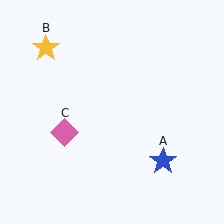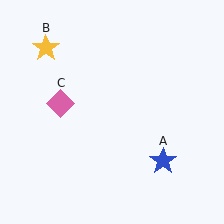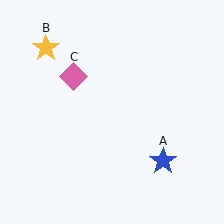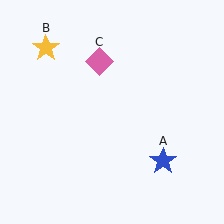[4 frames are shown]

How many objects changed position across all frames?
1 object changed position: pink diamond (object C).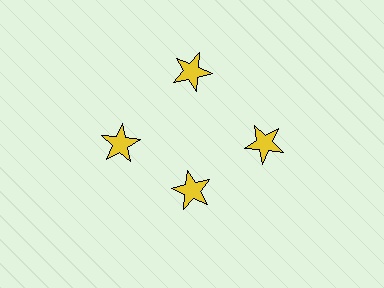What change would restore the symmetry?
The symmetry would be restored by moving it outward, back onto the ring so that all 4 stars sit at equal angles and equal distance from the center.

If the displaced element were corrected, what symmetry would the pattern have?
It would have 4-fold rotational symmetry — the pattern would map onto itself every 90 degrees.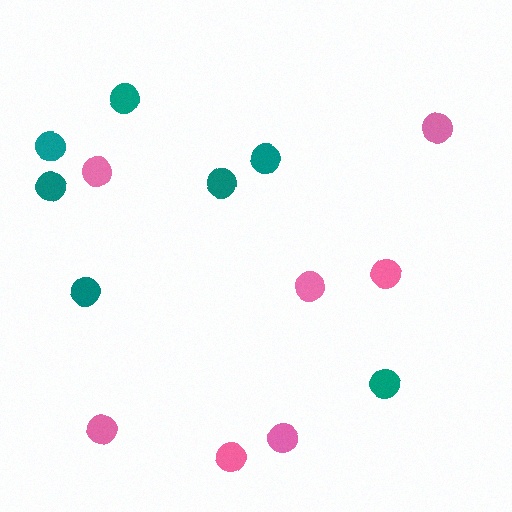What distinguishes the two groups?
There are 2 groups: one group of pink circles (7) and one group of teal circles (7).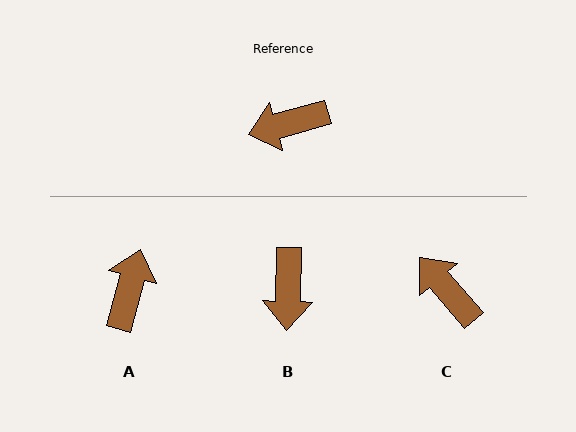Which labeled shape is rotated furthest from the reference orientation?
A, about 121 degrees away.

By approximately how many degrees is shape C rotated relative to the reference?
Approximately 65 degrees clockwise.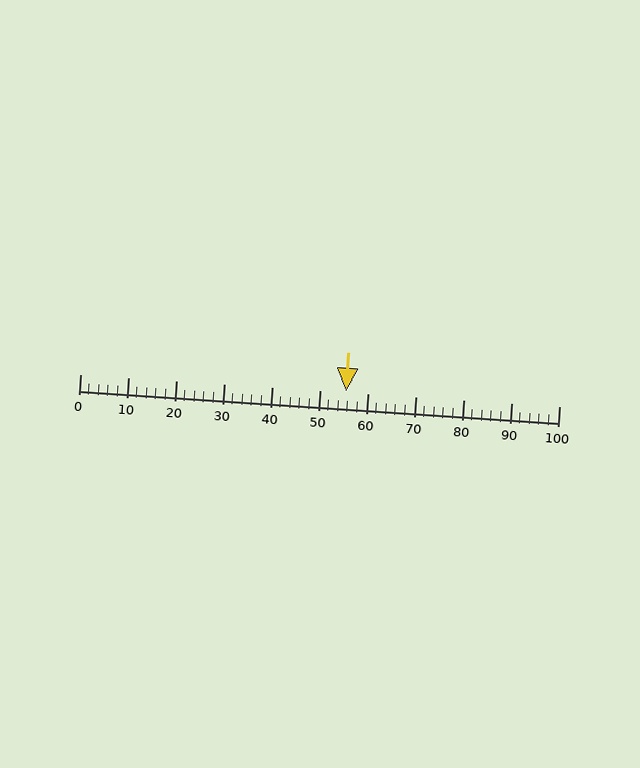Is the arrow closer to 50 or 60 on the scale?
The arrow is closer to 60.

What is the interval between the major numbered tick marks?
The major tick marks are spaced 10 units apart.